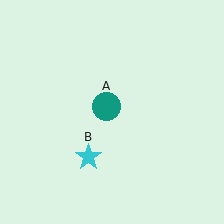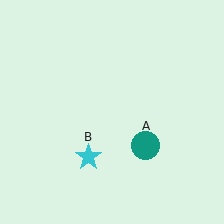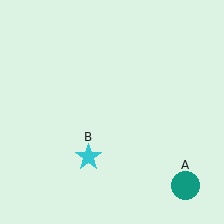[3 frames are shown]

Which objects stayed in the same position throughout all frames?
Cyan star (object B) remained stationary.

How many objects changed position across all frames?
1 object changed position: teal circle (object A).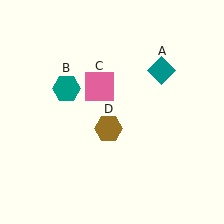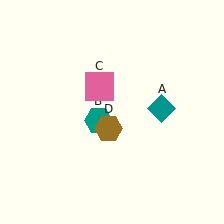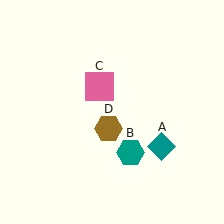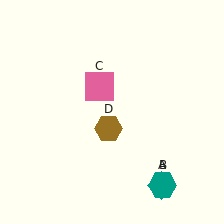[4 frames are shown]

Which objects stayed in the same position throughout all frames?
Pink square (object C) and brown hexagon (object D) remained stationary.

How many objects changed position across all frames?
2 objects changed position: teal diamond (object A), teal hexagon (object B).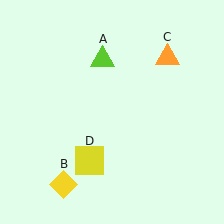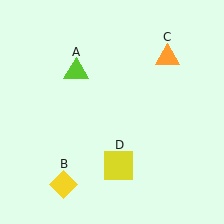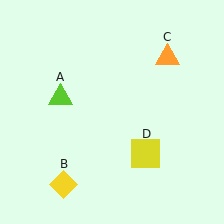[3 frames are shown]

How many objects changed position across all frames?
2 objects changed position: lime triangle (object A), yellow square (object D).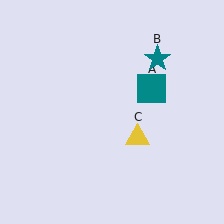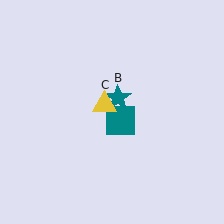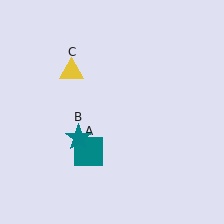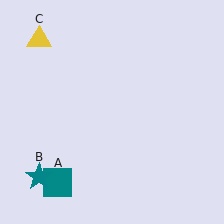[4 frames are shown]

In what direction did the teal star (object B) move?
The teal star (object B) moved down and to the left.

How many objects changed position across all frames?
3 objects changed position: teal square (object A), teal star (object B), yellow triangle (object C).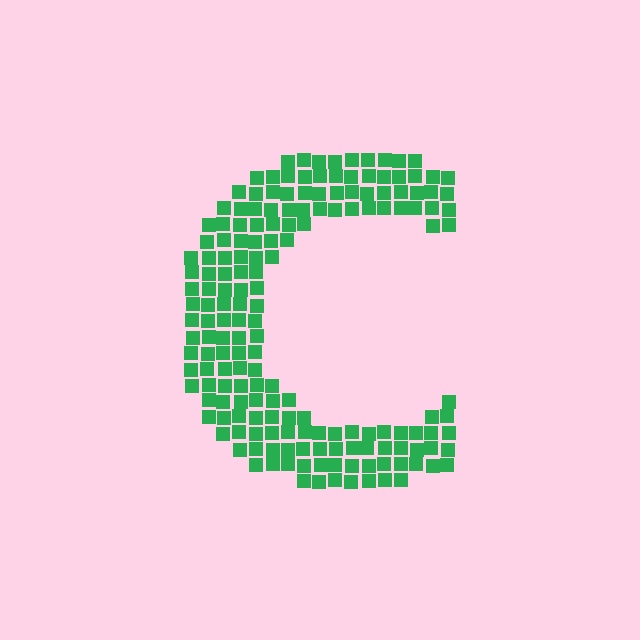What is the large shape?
The large shape is the letter C.